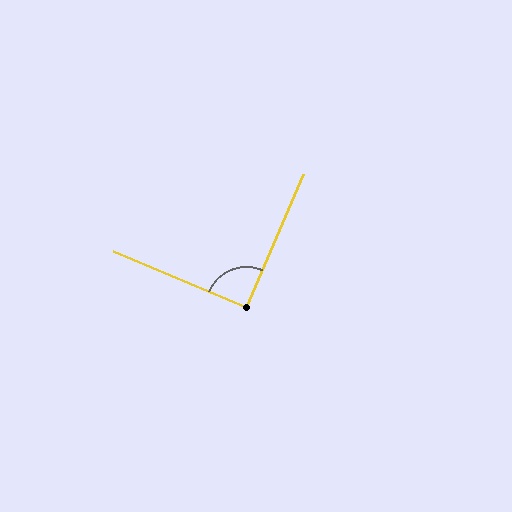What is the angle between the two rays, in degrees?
Approximately 91 degrees.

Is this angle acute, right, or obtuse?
It is approximately a right angle.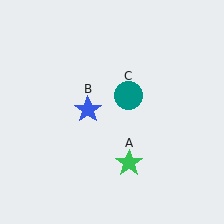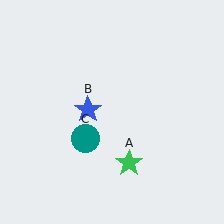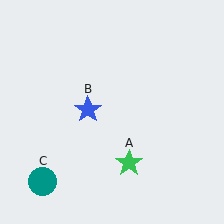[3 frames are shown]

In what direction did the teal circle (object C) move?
The teal circle (object C) moved down and to the left.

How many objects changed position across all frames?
1 object changed position: teal circle (object C).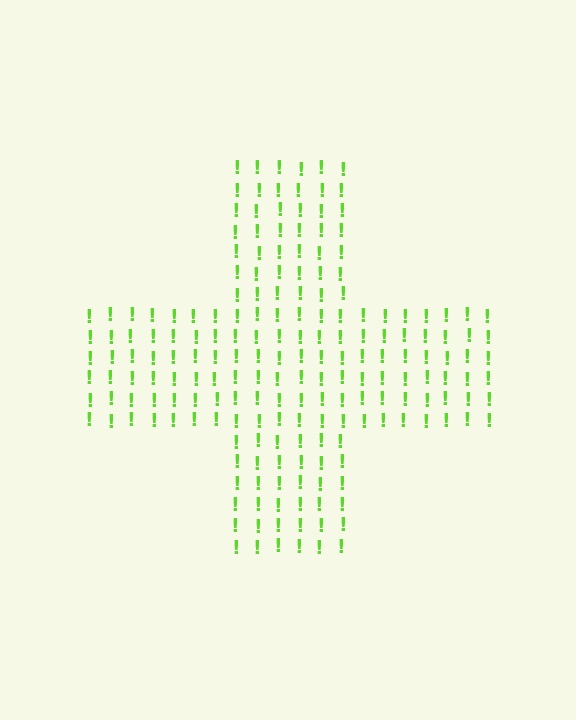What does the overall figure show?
The overall figure shows a cross.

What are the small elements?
The small elements are exclamation marks.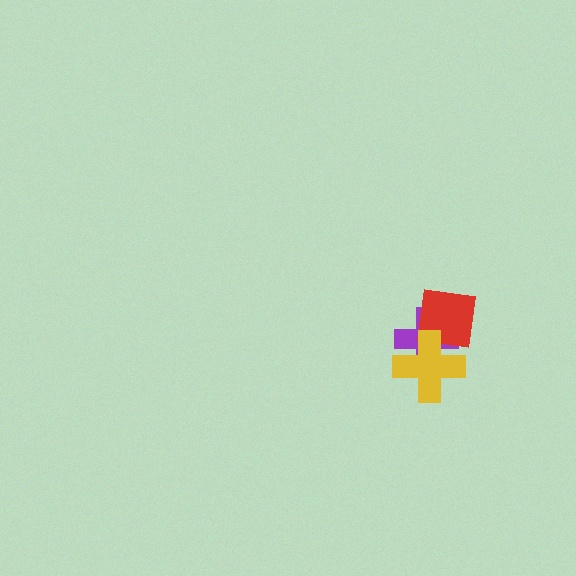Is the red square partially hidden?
Yes, it is partially covered by another shape.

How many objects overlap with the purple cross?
2 objects overlap with the purple cross.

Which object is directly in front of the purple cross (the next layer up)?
The red square is directly in front of the purple cross.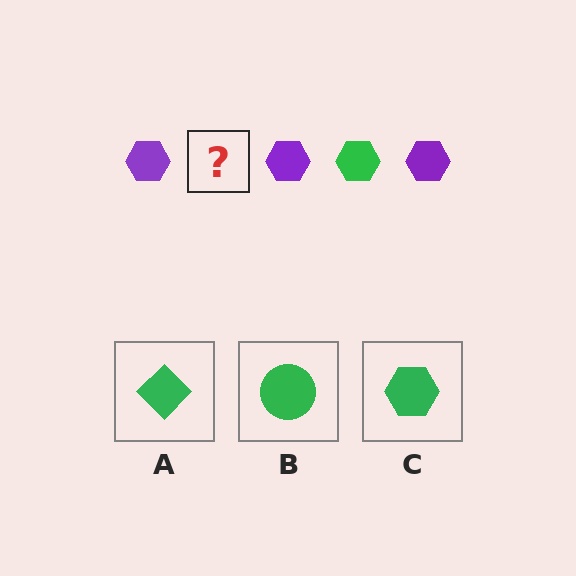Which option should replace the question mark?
Option C.